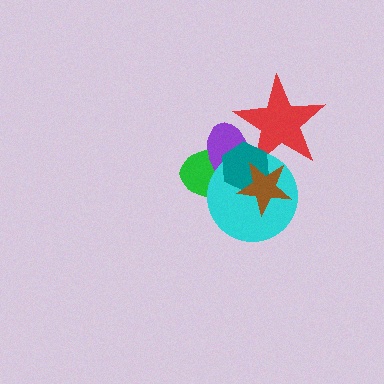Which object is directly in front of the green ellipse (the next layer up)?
The purple ellipse is directly in front of the green ellipse.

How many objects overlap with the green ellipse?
4 objects overlap with the green ellipse.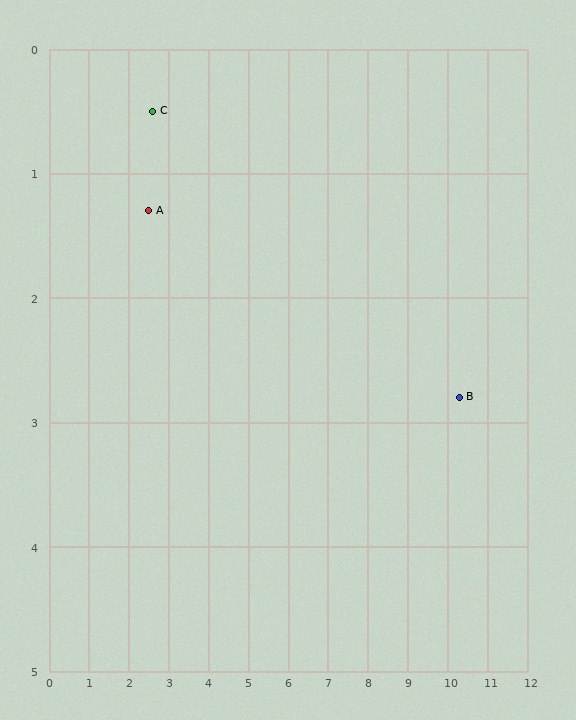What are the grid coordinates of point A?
Point A is at approximately (2.5, 1.3).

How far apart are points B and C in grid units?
Points B and C are about 8.0 grid units apart.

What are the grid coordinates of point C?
Point C is at approximately (2.6, 0.5).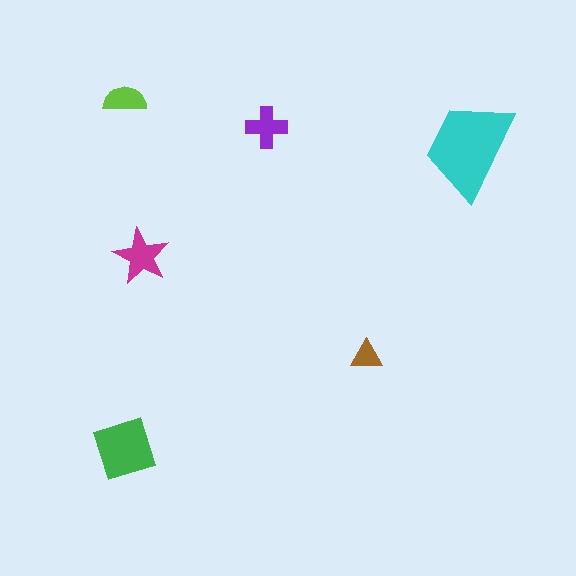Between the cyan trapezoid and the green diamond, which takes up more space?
The cyan trapezoid.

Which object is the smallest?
The brown triangle.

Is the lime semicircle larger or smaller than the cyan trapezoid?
Smaller.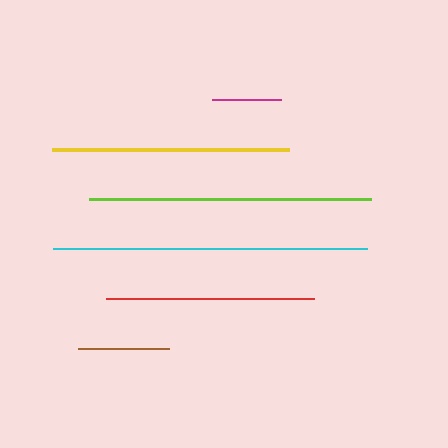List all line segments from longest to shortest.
From longest to shortest: cyan, lime, yellow, red, brown, magenta.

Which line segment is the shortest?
The magenta line is the shortest at approximately 69 pixels.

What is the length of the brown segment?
The brown segment is approximately 92 pixels long.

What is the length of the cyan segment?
The cyan segment is approximately 314 pixels long.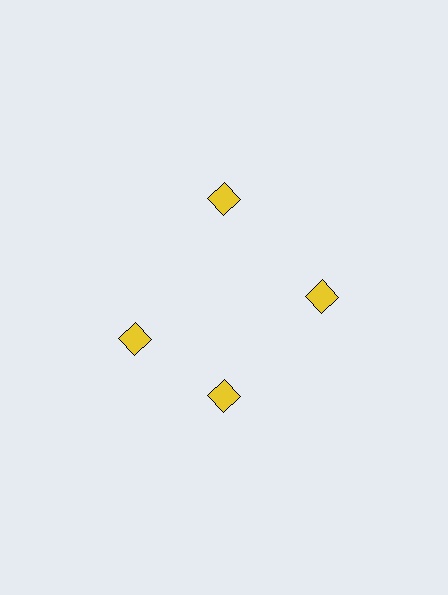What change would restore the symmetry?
The symmetry would be restored by rotating it back into even spacing with its neighbors so that all 4 diamonds sit at equal angles and equal distance from the center.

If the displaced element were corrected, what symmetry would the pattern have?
It would have 4-fold rotational symmetry — the pattern would map onto itself every 90 degrees.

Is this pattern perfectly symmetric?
No. The 4 yellow diamonds are arranged in a ring, but one element near the 9 o'clock position is rotated out of alignment along the ring, breaking the 4-fold rotational symmetry.